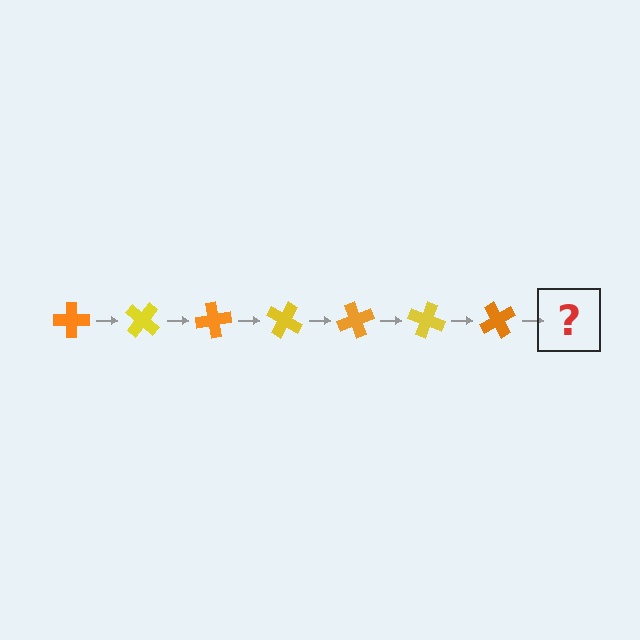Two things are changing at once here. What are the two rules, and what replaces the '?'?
The two rules are that it rotates 40 degrees each step and the color cycles through orange and yellow. The '?' should be a yellow cross, rotated 280 degrees from the start.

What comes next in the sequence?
The next element should be a yellow cross, rotated 280 degrees from the start.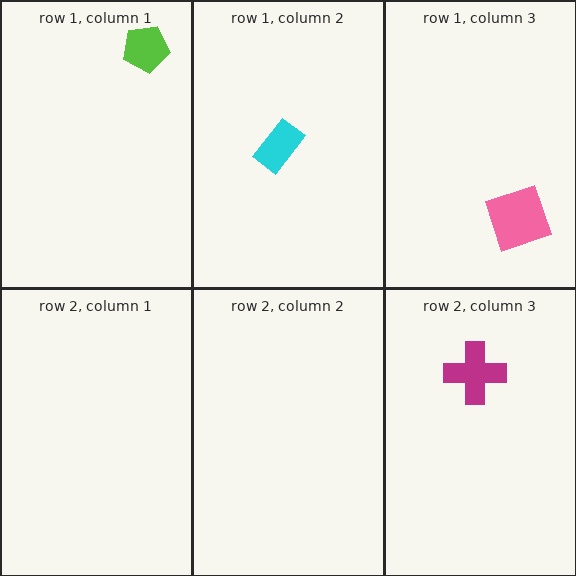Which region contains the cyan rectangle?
The row 1, column 2 region.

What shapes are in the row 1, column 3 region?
The pink square.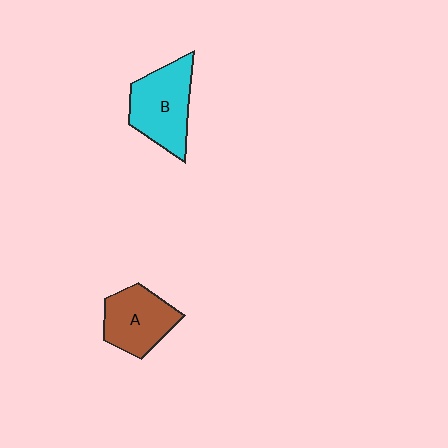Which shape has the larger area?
Shape B (cyan).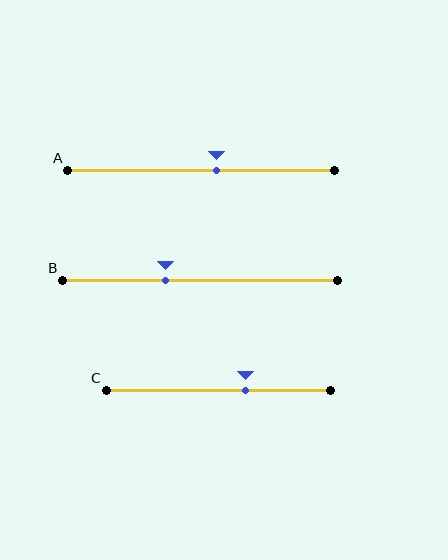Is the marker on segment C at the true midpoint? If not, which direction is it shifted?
No, the marker on segment C is shifted to the right by about 12% of the segment length.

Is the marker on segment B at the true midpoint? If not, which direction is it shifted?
No, the marker on segment B is shifted to the left by about 13% of the segment length.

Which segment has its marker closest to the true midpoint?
Segment A has its marker closest to the true midpoint.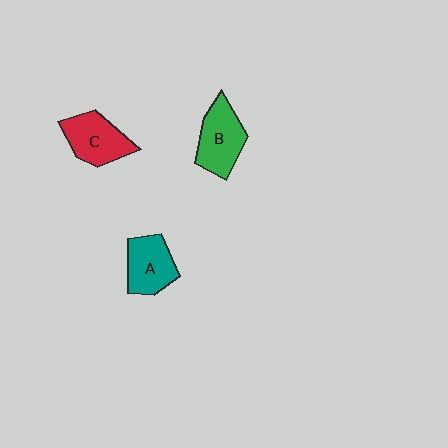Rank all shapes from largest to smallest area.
From largest to smallest: B (green), C (red), A (teal).